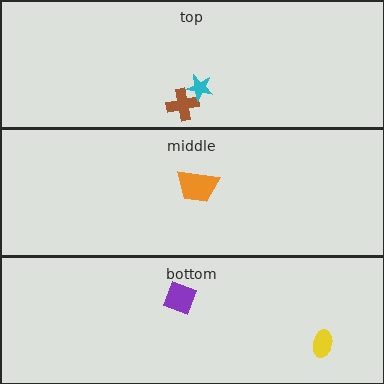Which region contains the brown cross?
The top region.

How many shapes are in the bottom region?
2.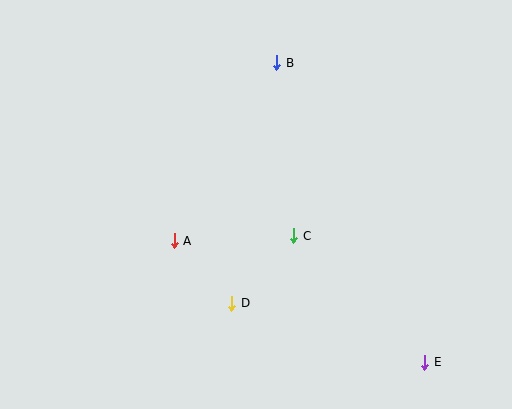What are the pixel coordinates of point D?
Point D is at (232, 303).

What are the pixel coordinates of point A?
Point A is at (174, 241).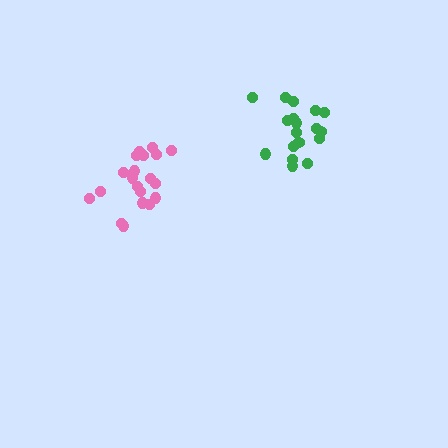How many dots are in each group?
Group 1: 20 dots, Group 2: 18 dots (38 total).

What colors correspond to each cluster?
The clusters are colored: pink, green.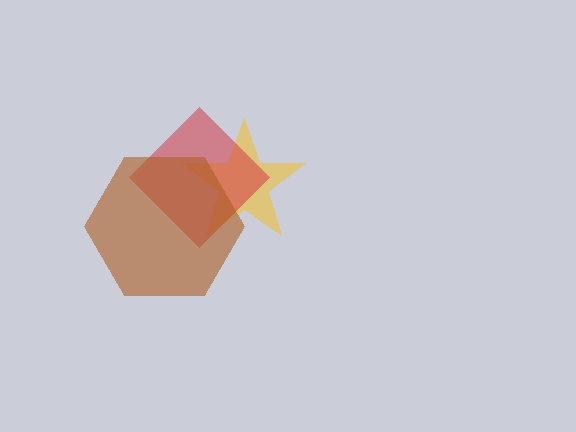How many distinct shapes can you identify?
There are 3 distinct shapes: a yellow star, a red diamond, a brown hexagon.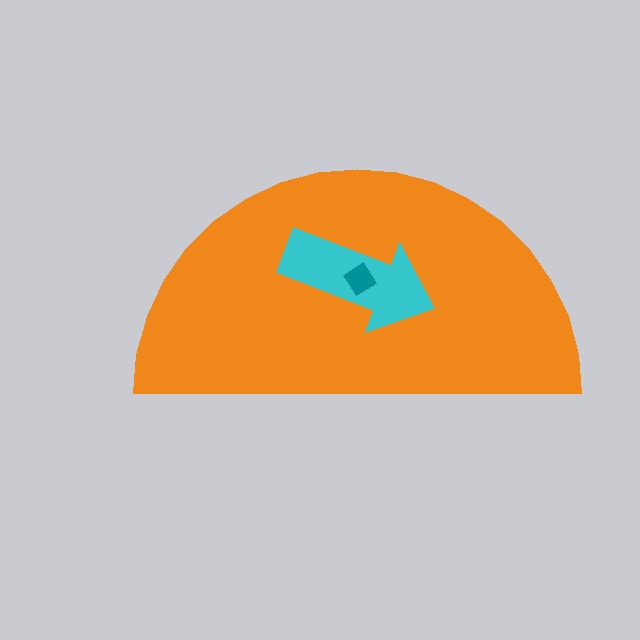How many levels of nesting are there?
3.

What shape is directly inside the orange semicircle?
The cyan arrow.